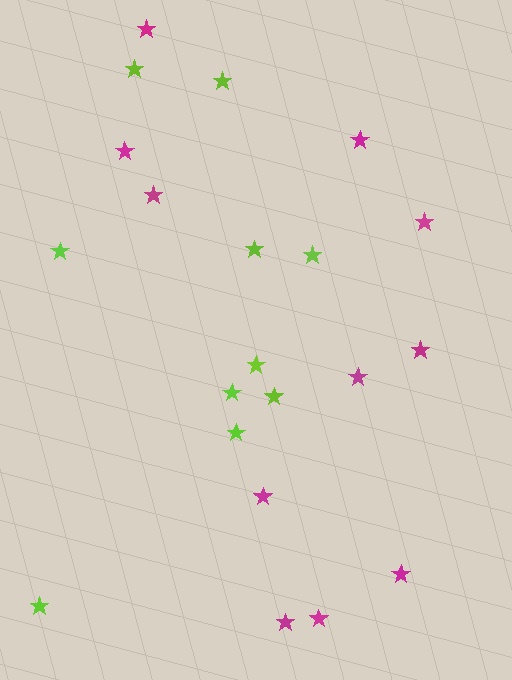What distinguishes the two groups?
There are 2 groups: one group of magenta stars (11) and one group of lime stars (10).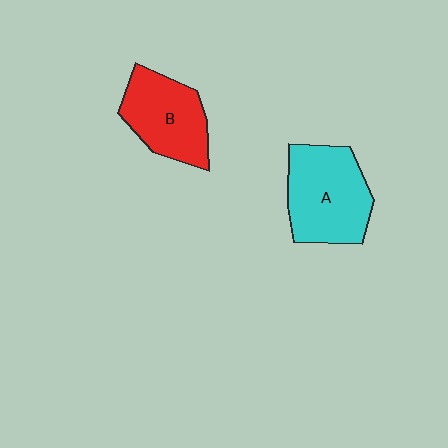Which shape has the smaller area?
Shape B (red).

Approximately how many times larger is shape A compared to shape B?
Approximately 1.2 times.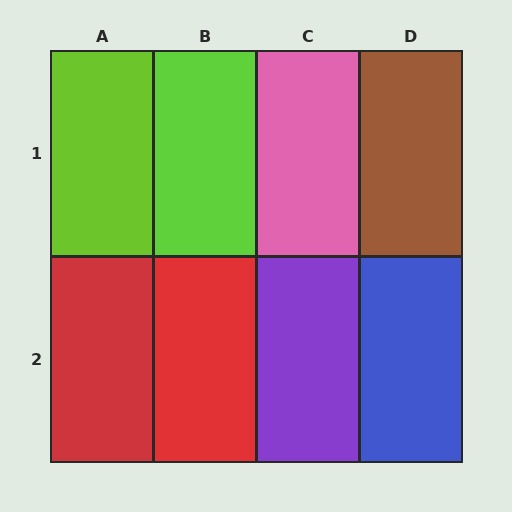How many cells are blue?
1 cell is blue.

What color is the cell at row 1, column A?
Lime.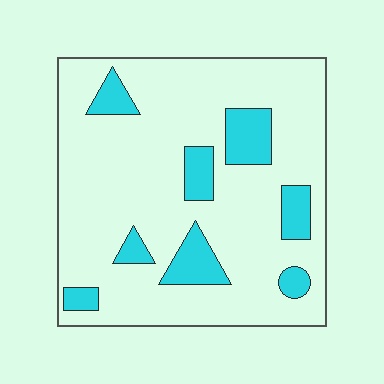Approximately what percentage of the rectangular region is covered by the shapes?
Approximately 15%.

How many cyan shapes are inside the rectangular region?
8.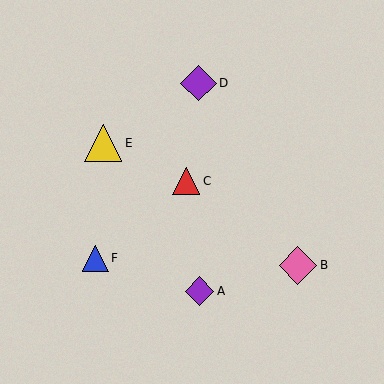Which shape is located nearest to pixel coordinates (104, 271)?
The blue triangle (labeled F) at (95, 258) is nearest to that location.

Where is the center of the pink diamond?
The center of the pink diamond is at (298, 265).